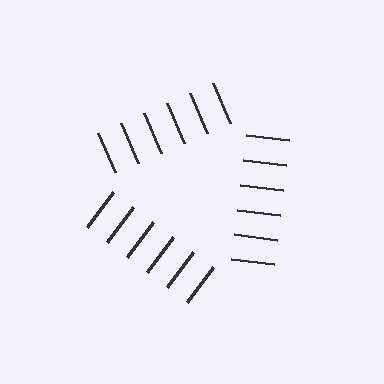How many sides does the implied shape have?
3 sides — the line-ends trace a triangle.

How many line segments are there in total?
18 — 6 along each of the 3 edges.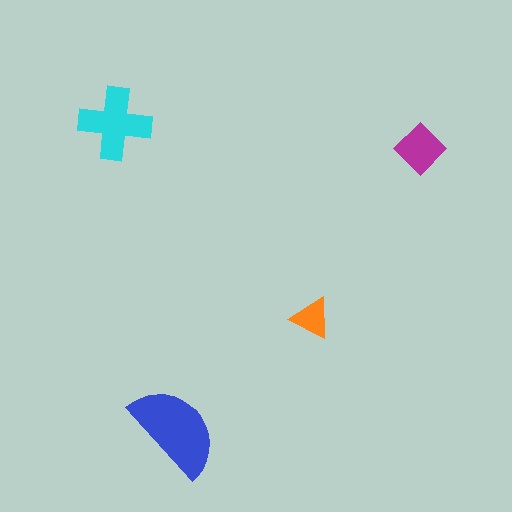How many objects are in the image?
There are 4 objects in the image.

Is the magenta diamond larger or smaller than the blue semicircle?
Smaller.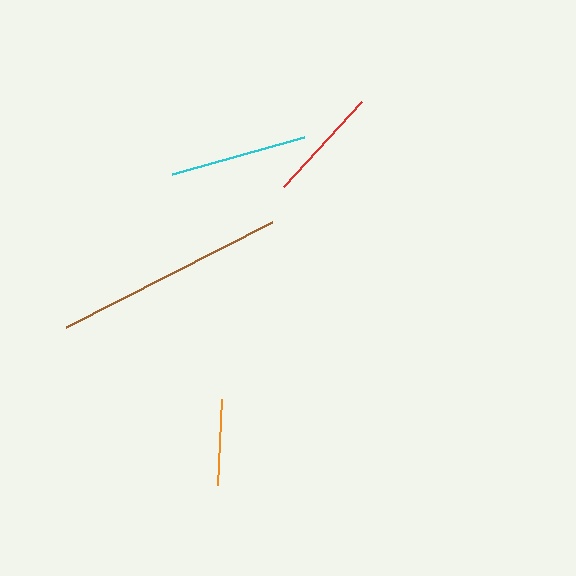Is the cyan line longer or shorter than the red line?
The cyan line is longer than the red line.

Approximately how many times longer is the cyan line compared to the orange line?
The cyan line is approximately 1.6 times the length of the orange line.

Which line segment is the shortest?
The orange line is the shortest at approximately 87 pixels.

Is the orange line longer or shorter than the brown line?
The brown line is longer than the orange line.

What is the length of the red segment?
The red segment is approximately 116 pixels long.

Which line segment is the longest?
The brown line is the longest at approximately 231 pixels.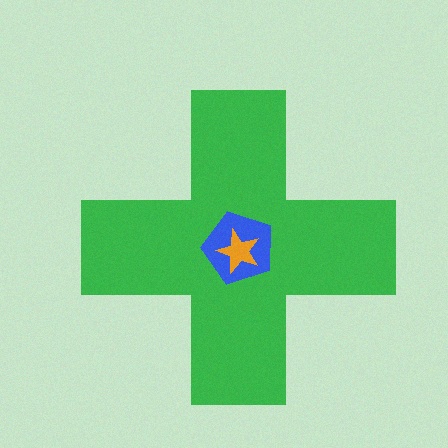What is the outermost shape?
The green cross.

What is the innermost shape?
The orange star.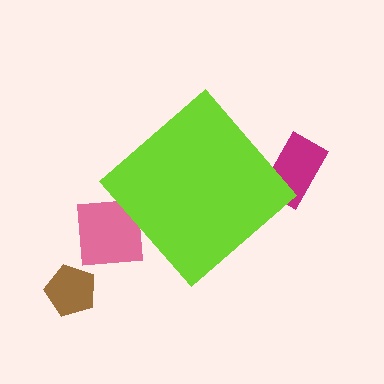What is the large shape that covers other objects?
A lime diamond.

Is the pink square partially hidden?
Yes, the pink square is partially hidden behind the lime diamond.